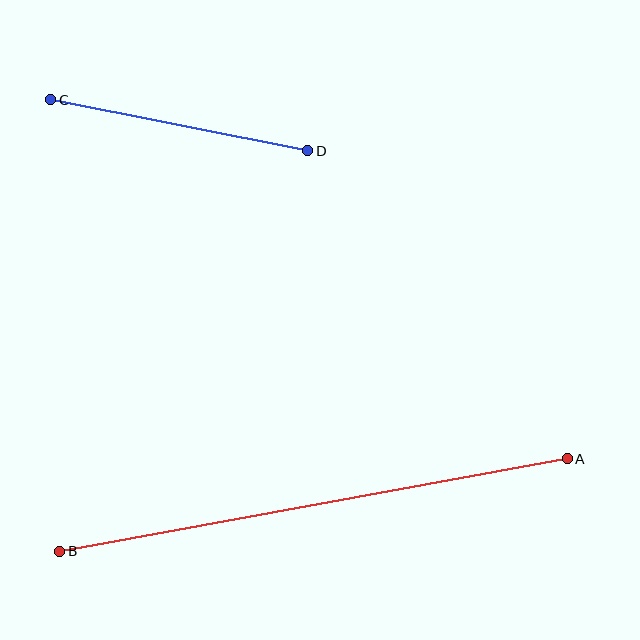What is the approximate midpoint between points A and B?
The midpoint is at approximately (313, 505) pixels.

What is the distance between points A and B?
The distance is approximately 516 pixels.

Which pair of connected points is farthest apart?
Points A and B are farthest apart.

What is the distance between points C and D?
The distance is approximately 262 pixels.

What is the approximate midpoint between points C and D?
The midpoint is at approximately (179, 125) pixels.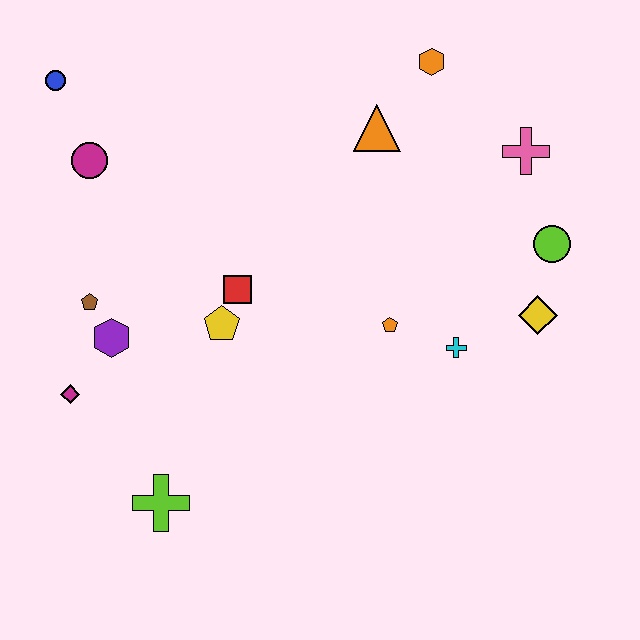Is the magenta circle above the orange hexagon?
No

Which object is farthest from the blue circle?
The yellow diamond is farthest from the blue circle.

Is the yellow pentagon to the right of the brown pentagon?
Yes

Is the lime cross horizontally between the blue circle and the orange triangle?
Yes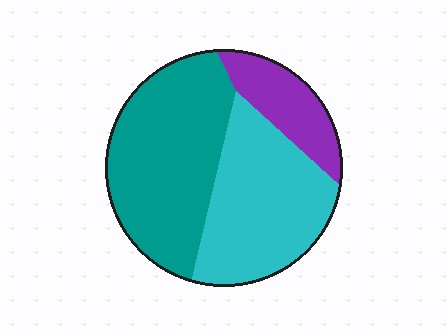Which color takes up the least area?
Purple, at roughly 15%.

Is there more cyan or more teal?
Teal.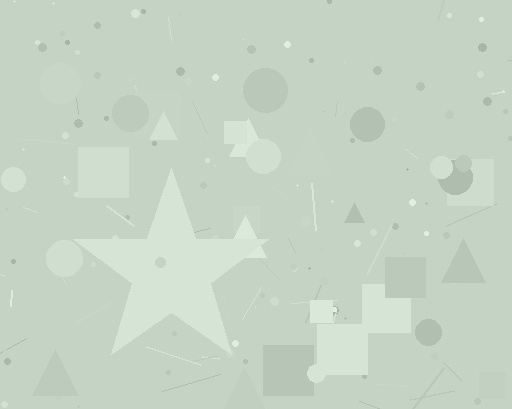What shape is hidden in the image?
A star is hidden in the image.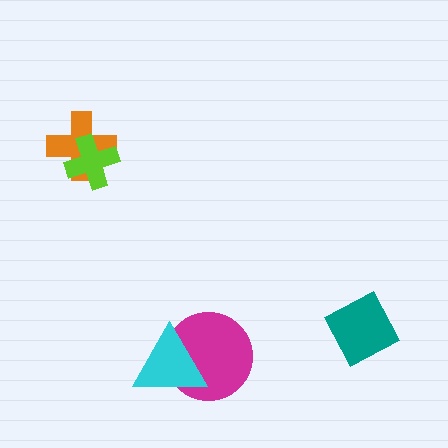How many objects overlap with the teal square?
0 objects overlap with the teal square.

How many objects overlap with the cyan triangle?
1 object overlaps with the cyan triangle.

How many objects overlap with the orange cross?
1 object overlaps with the orange cross.